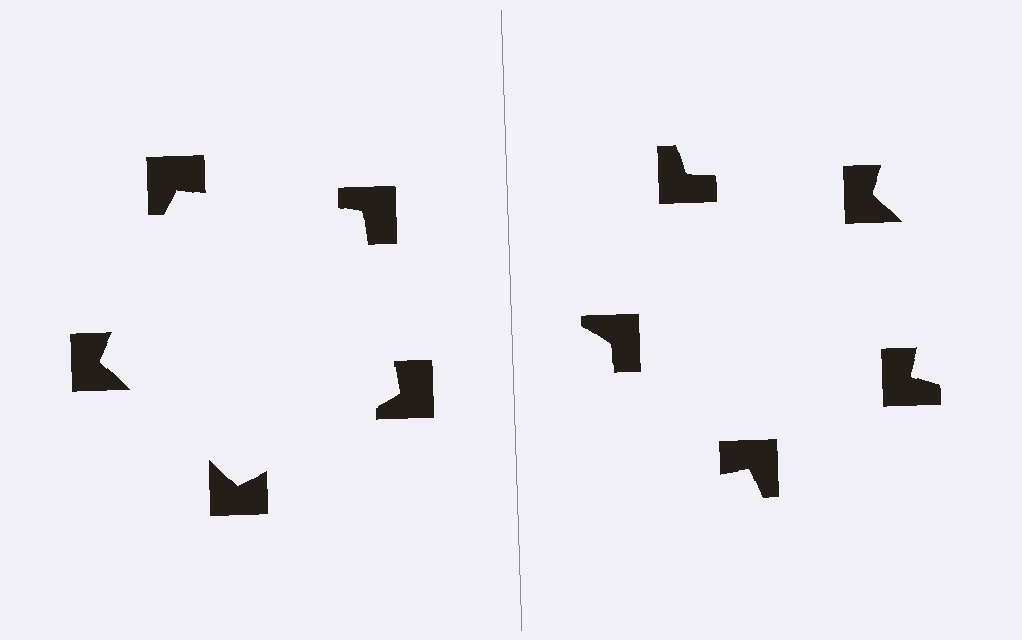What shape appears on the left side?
An illusory pentagon.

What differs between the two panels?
The notched squares are positioned identically on both sides; only the wedge orientations differ. On the left they align to a pentagon; on the right they are misaligned.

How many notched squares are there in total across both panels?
10 — 5 on each side.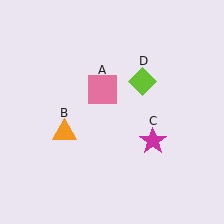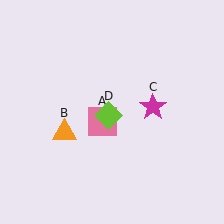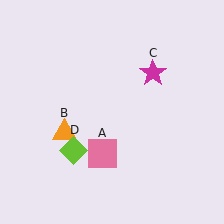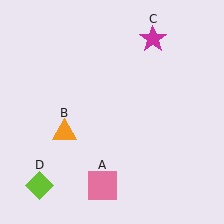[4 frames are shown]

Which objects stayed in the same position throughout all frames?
Orange triangle (object B) remained stationary.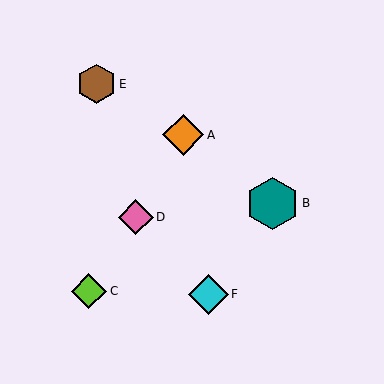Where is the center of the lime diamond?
The center of the lime diamond is at (89, 291).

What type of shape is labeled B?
Shape B is a teal hexagon.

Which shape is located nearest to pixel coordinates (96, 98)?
The brown hexagon (labeled E) at (96, 84) is nearest to that location.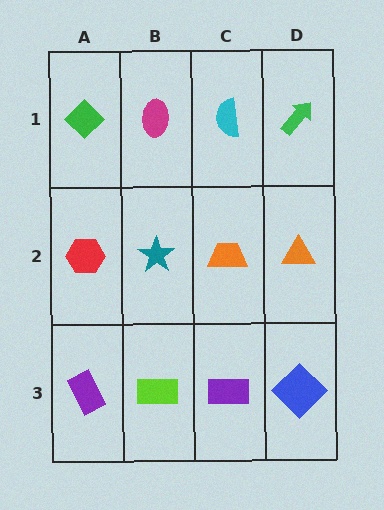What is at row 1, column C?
A cyan semicircle.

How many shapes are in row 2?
4 shapes.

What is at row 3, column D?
A blue diamond.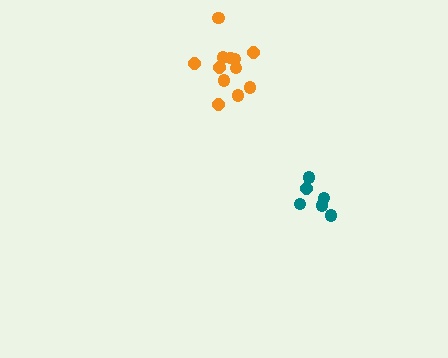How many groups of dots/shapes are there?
There are 2 groups.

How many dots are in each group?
Group 1: 12 dots, Group 2: 6 dots (18 total).